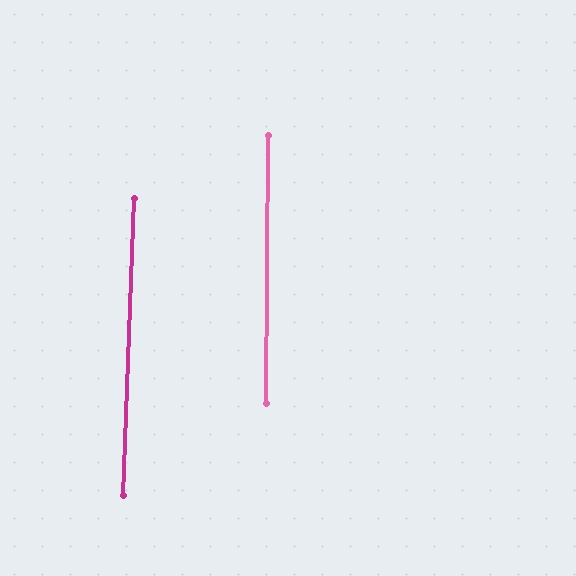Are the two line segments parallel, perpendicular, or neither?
Parallel — their directions differ by only 1.5°.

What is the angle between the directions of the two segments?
Approximately 1 degree.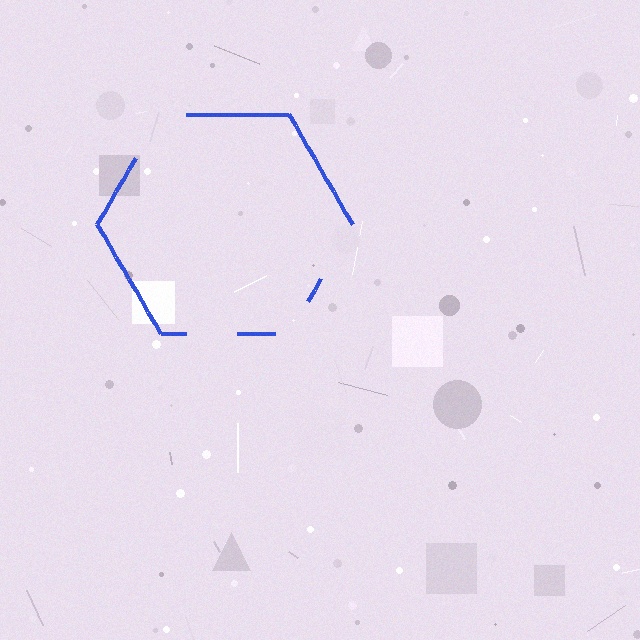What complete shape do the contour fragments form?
The contour fragments form a hexagon.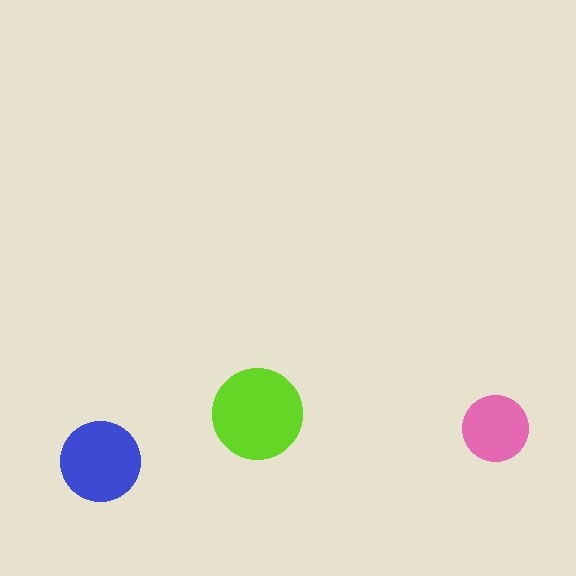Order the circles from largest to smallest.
the lime one, the blue one, the pink one.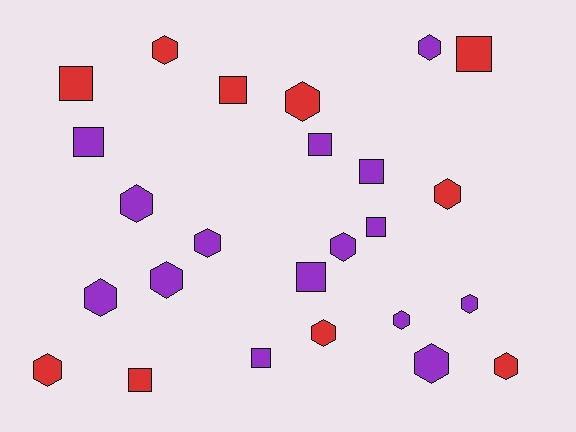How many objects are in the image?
There are 25 objects.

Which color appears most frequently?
Purple, with 15 objects.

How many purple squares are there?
There are 6 purple squares.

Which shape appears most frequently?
Hexagon, with 15 objects.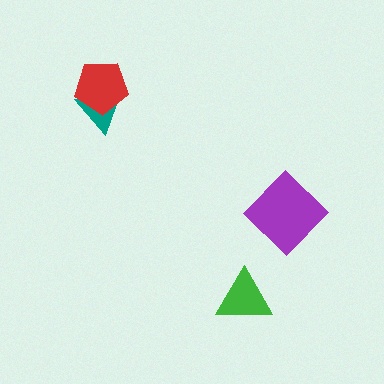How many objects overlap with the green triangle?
0 objects overlap with the green triangle.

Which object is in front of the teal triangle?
The red pentagon is in front of the teal triangle.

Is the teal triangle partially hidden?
Yes, it is partially covered by another shape.